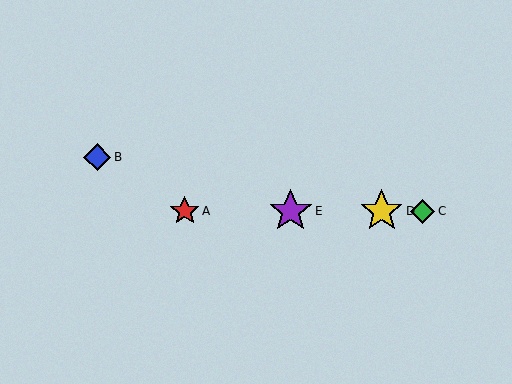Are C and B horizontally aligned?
No, C is at y≈211 and B is at y≈157.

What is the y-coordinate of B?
Object B is at y≈157.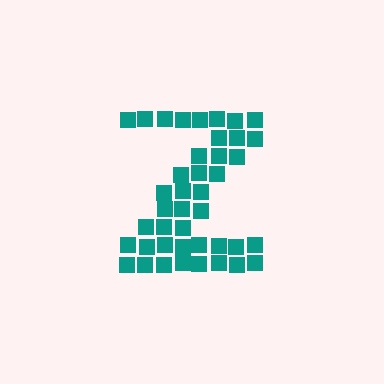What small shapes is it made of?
It is made of small squares.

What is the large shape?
The large shape is the letter Z.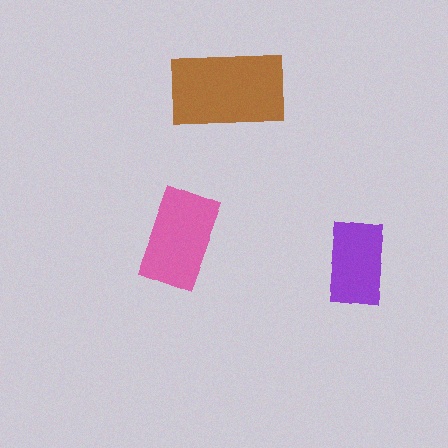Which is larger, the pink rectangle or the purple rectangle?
The pink one.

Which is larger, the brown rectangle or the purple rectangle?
The brown one.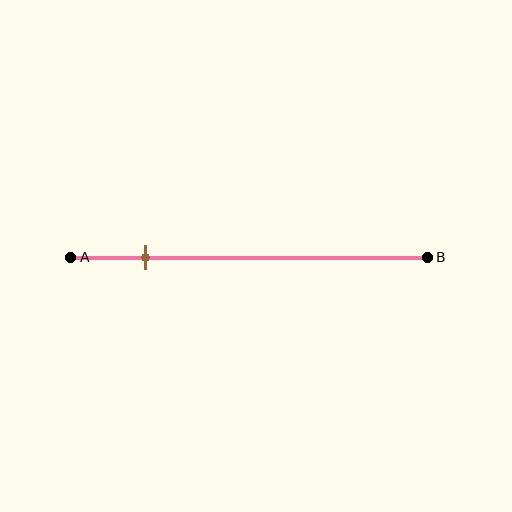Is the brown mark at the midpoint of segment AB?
No, the mark is at about 20% from A, not at the 50% midpoint.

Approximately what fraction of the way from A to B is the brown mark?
The brown mark is approximately 20% of the way from A to B.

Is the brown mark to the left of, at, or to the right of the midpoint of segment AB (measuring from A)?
The brown mark is to the left of the midpoint of segment AB.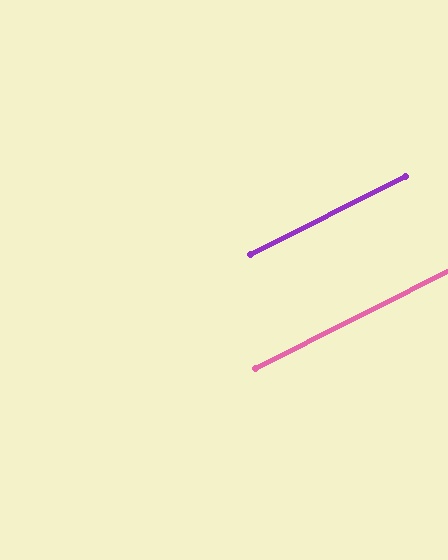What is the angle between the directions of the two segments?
Approximately 0 degrees.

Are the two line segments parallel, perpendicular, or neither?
Parallel — their directions differ by only 0.2°.